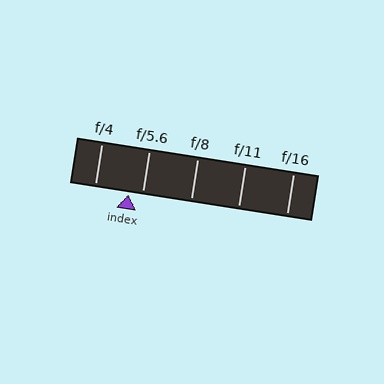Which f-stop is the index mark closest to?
The index mark is closest to f/5.6.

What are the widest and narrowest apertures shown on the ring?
The widest aperture shown is f/4 and the narrowest is f/16.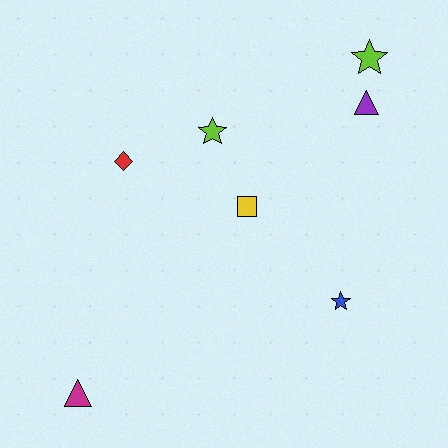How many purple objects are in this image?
There is 1 purple object.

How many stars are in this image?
There are 3 stars.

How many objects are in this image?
There are 7 objects.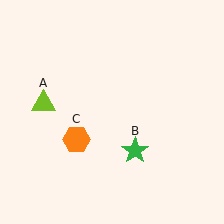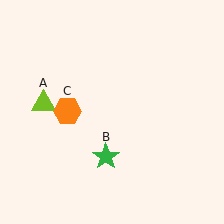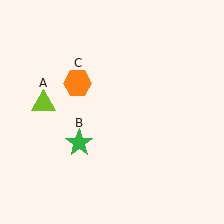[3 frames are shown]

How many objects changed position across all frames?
2 objects changed position: green star (object B), orange hexagon (object C).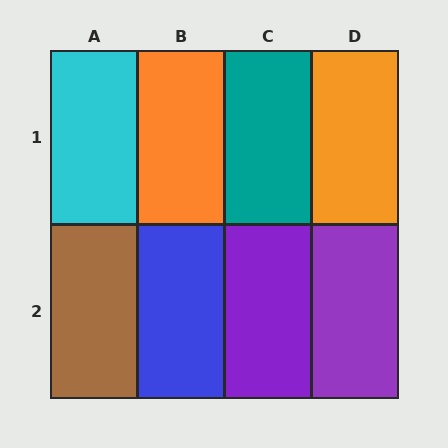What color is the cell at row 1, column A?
Cyan.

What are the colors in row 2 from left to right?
Brown, blue, purple, purple.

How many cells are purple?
2 cells are purple.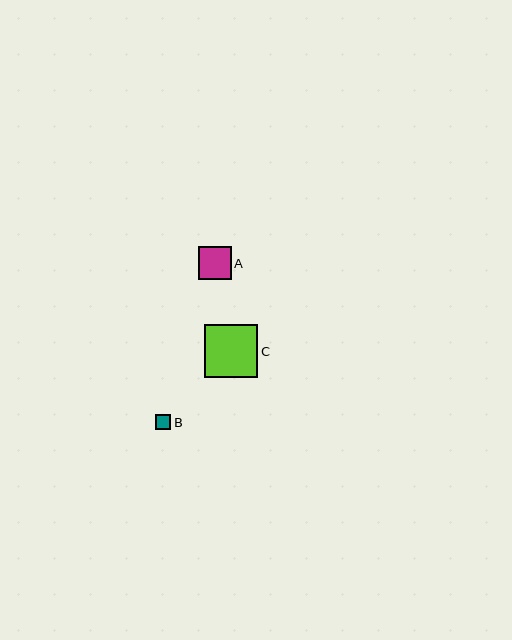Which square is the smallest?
Square B is the smallest with a size of approximately 15 pixels.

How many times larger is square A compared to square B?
Square A is approximately 2.2 times the size of square B.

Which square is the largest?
Square C is the largest with a size of approximately 54 pixels.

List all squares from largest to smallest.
From largest to smallest: C, A, B.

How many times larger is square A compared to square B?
Square A is approximately 2.2 times the size of square B.